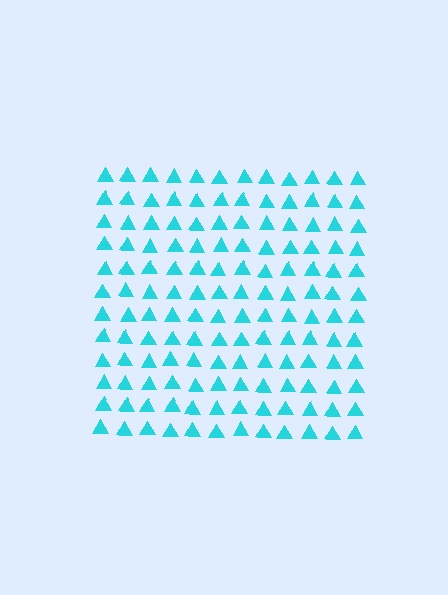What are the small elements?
The small elements are triangles.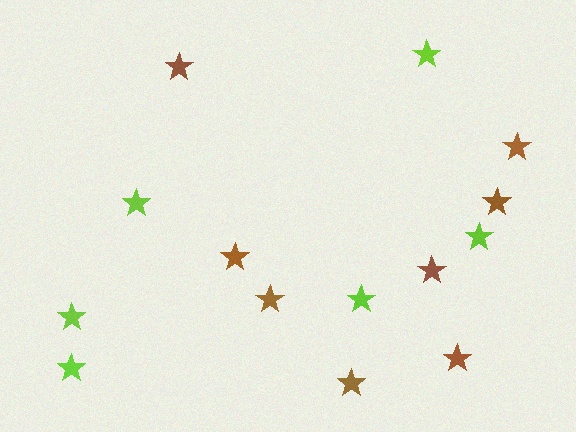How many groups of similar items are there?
There are 2 groups: one group of brown stars (8) and one group of lime stars (6).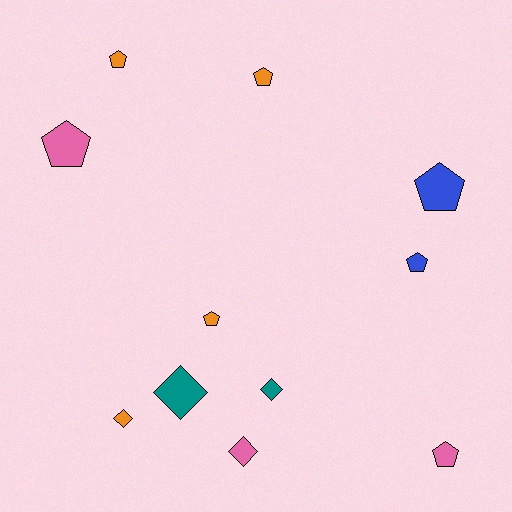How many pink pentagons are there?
There are 2 pink pentagons.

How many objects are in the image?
There are 11 objects.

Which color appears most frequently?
Orange, with 4 objects.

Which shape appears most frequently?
Pentagon, with 7 objects.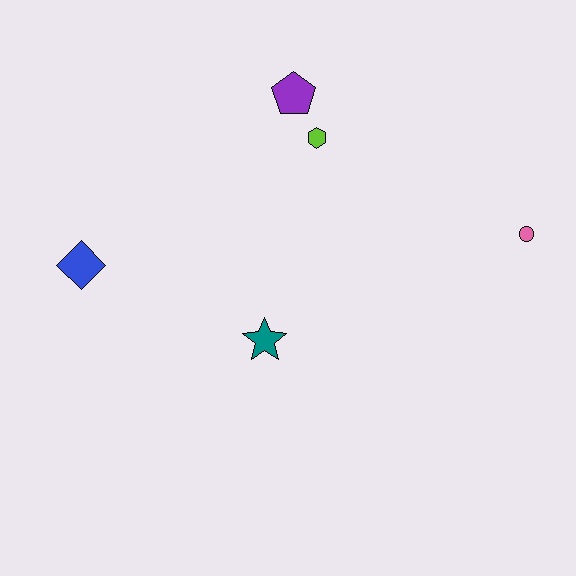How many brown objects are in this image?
There are no brown objects.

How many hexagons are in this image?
There is 1 hexagon.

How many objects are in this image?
There are 5 objects.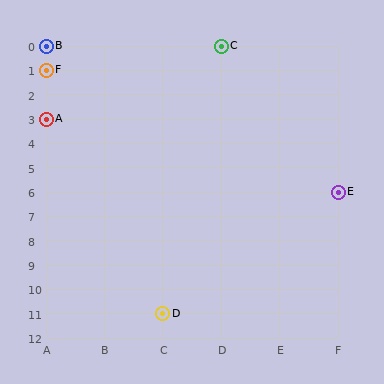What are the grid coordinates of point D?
Point D is at grid coordinates (C, 11).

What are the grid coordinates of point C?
Point C is at grid coordinates (D, 0).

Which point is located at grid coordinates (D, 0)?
Point C is at (D, 0).